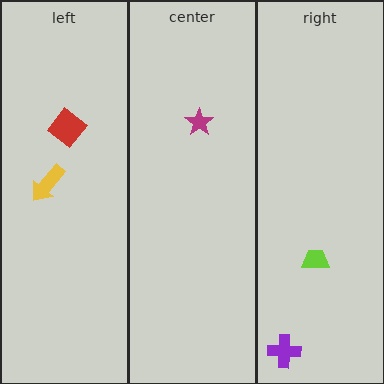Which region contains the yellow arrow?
The left region.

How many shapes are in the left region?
2.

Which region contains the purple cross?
The right region.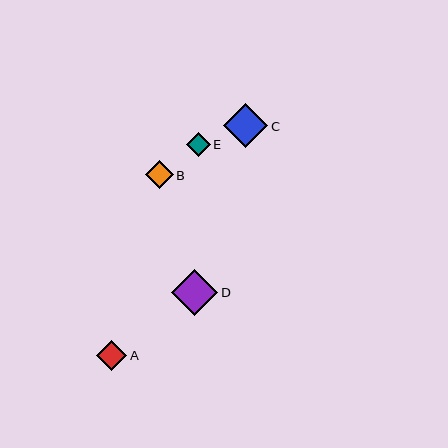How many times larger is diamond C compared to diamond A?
Diamond C is approximately 1.5 times the size of diamond A.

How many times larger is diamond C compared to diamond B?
Diamond C is approximately 1.6 times the size of diamond B.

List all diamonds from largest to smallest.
From largest to smallest: D, C, A, B, E.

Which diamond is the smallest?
Diamond E is the smallest with a size of approximately 23 pixels.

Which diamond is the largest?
Diamond D is the largest with a size of approximately 46 pixels.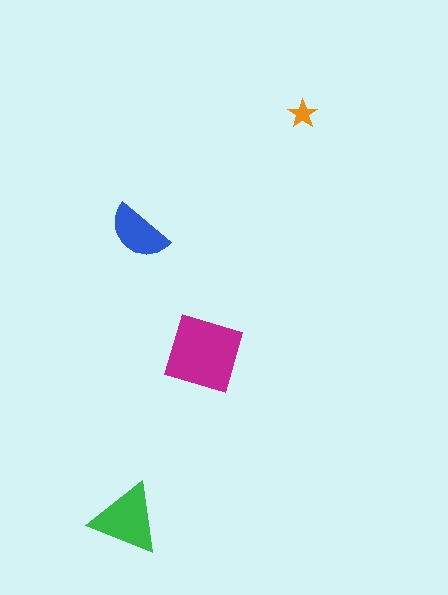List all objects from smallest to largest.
The orange star, the blue semicircle, the green triangle, the magenta square.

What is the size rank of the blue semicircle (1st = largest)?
3rd.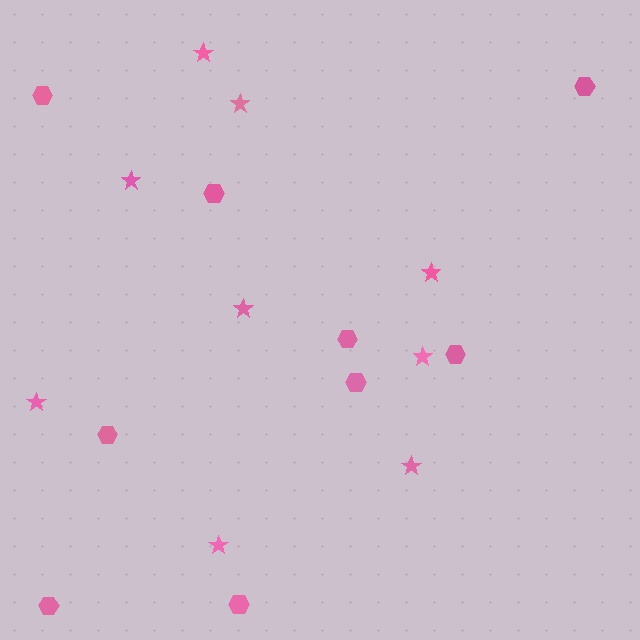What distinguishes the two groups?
There are 2 groups: one group of stars (9) and one group of hexagons (9).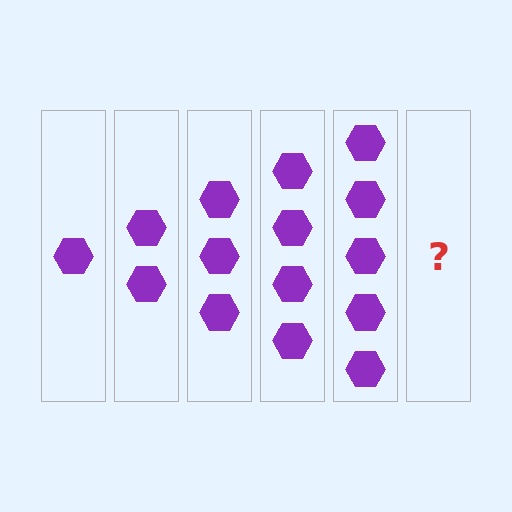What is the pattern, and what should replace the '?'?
The pattern is that each step adds one more hexagon. The '?' should be 6 hexagons.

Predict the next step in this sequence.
The next step is 6 hexagons.